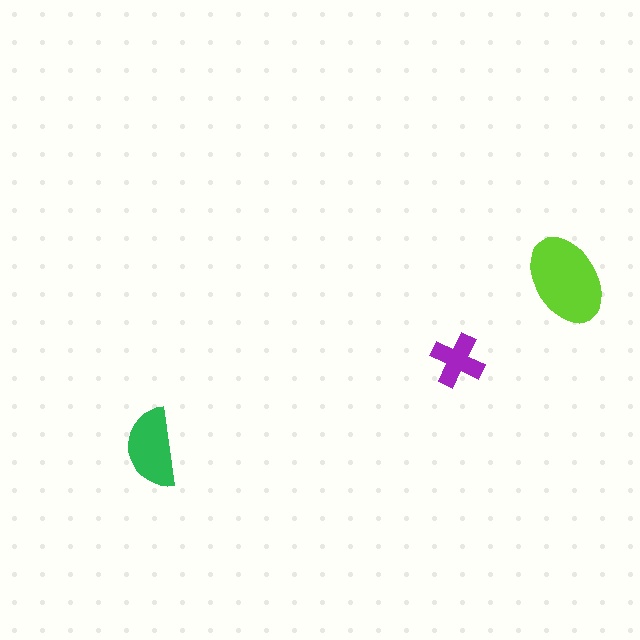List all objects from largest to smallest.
The lime ellipse, the green semicircle, the purple cross.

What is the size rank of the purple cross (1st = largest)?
3rd.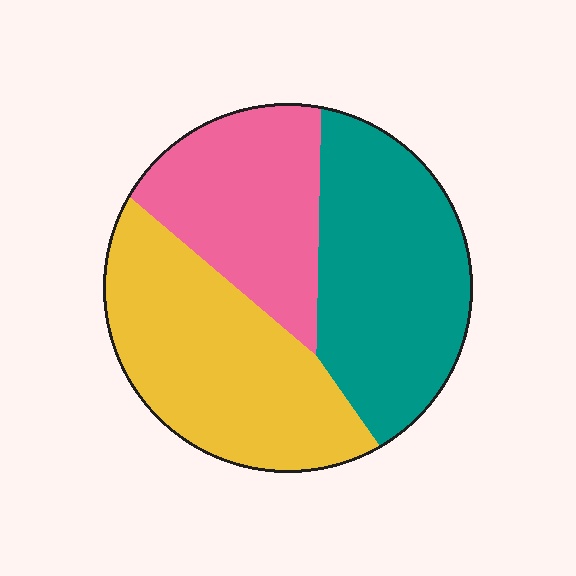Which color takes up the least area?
Pink, at roughly 25%.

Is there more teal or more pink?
Teal.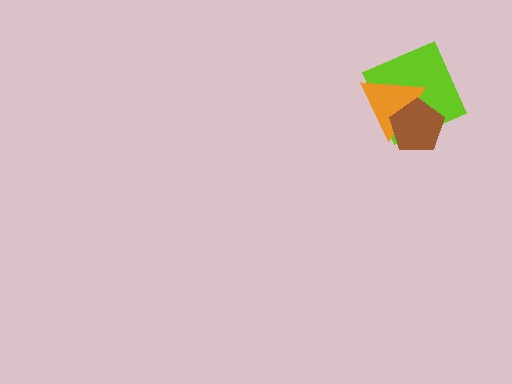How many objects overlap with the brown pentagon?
2 objects overlap with the brown pentagon.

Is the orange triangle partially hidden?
Yes, it is partially covered by another shape.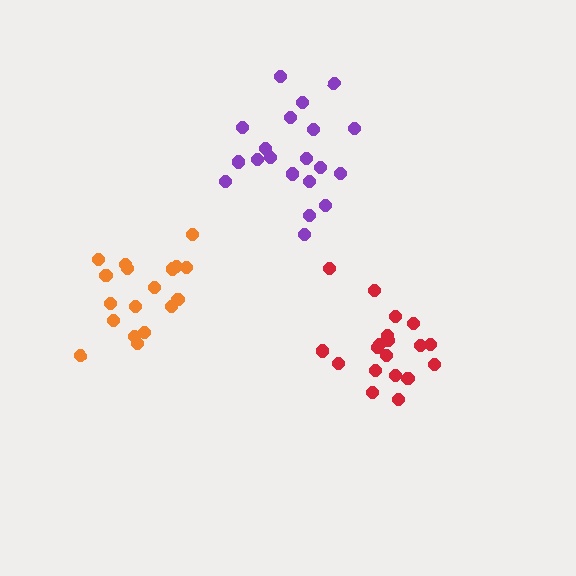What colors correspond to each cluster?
The clusters are colored: red, purple, orange.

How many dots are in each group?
Group 1: 19 dots, Group 2: 20 dots, Group 3: 18 dots (57 total).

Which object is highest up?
The purple cluster is topmost.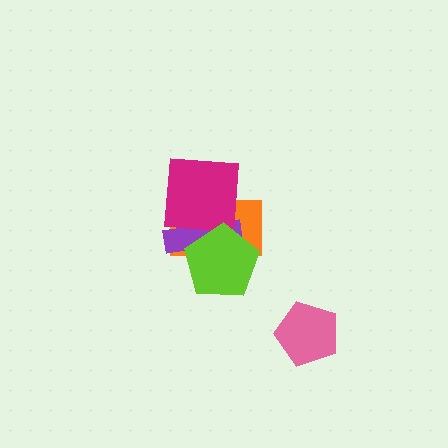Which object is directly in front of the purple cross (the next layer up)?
The magenta square is directly in front of the purple cross.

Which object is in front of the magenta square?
The lime pentagon is in front of the magenta square.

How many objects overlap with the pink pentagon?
0 objects overlap with the pink pentagon.